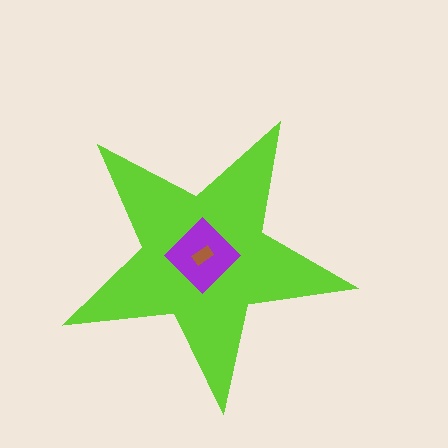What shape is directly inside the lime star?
The purple diamond.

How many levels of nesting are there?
3.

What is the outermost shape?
The lime star.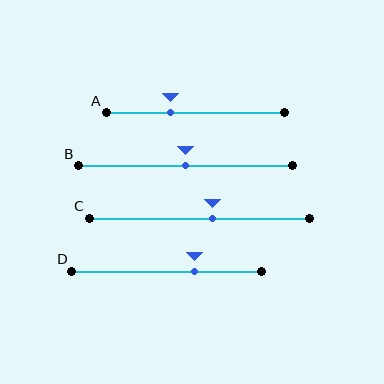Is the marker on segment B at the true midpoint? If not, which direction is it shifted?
Yes, the marker on segment B is at the true midpoint.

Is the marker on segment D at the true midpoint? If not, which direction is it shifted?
No, the marker on segment D is shifted to the right by about 15% of the segment length.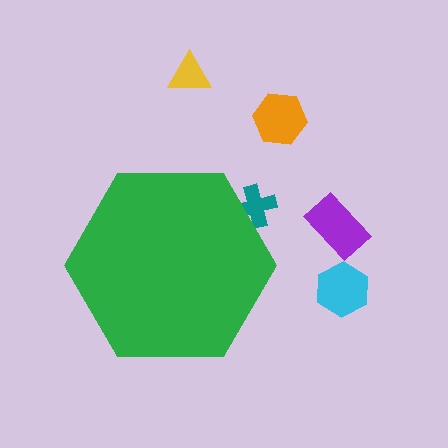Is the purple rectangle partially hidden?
No, the purple rectangle is fully visible.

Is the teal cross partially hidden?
Yes, the teal cross is partially hidden behind the green hexagon.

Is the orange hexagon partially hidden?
No, the orange hexagon is fully visible.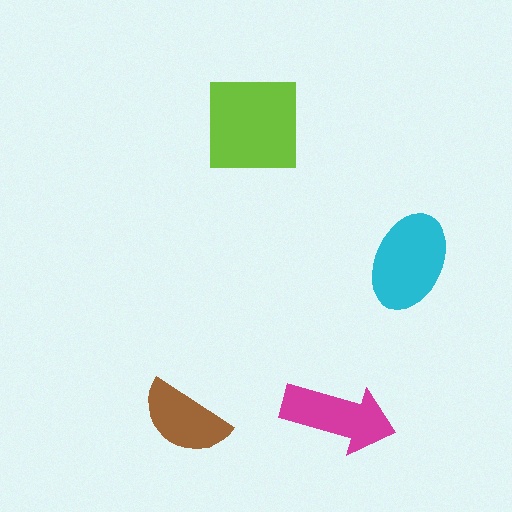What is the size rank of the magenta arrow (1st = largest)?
3rd.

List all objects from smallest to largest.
The brown semicircle, the magenta arrow, the cyan ellipse, the lime square.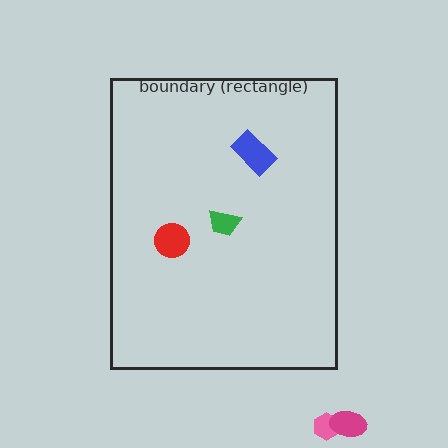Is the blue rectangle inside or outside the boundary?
Inside.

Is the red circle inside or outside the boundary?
Inside.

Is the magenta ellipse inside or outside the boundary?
Outside.